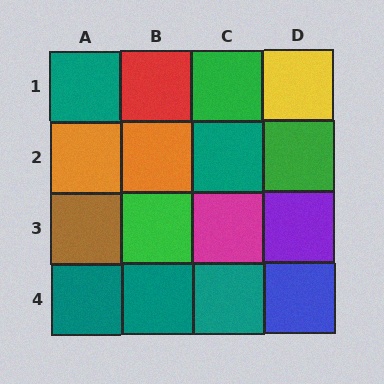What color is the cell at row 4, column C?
Teal.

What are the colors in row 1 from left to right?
Teal, red, green, yellow.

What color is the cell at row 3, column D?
Purple.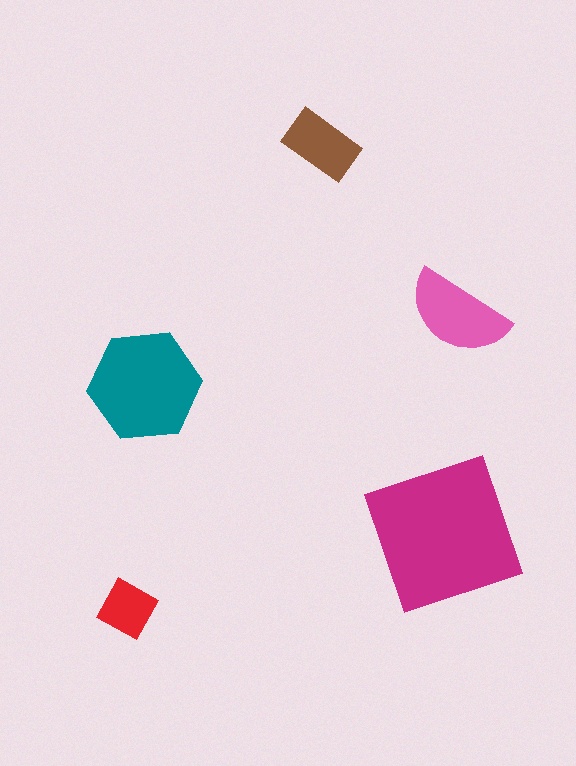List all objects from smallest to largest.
The red diamond, the brown rectangle, the pink semicircle, the teal hexagon, the magenta square.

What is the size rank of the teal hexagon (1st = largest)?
2nd.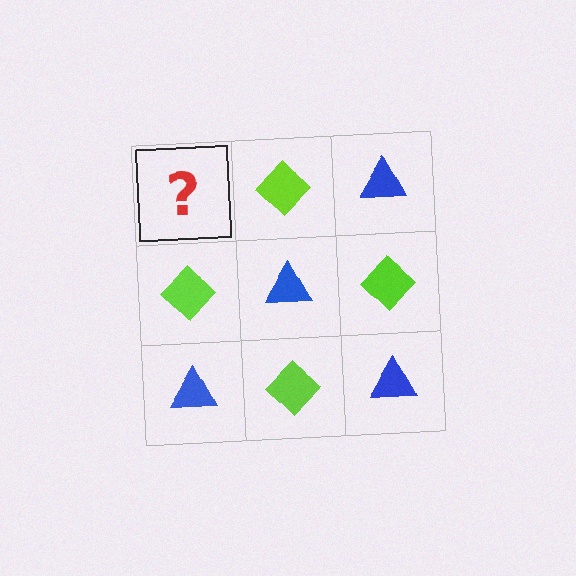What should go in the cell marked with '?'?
The missing cell should contain a blue triangle.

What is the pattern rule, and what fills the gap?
The rule is that it alternates blue triangle and lime diamond in a checkerboard pattern. The gap should be filled with a blue triangle.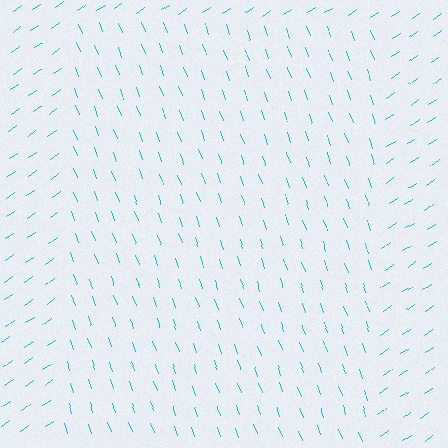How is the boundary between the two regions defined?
The boundary is defined purely by a change in line orientation (approximately 75 degrees difference). All lines are the same color and thickness.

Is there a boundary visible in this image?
Yes, there is a texture boundary formed by a change in line orientation.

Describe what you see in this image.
The image is filled with small cyan line segments. A rectangle region in the image has lines oriented differently from the surrounding lines, creating a visible texture boundary.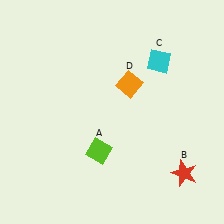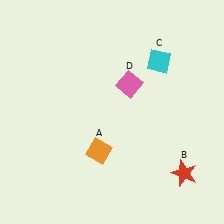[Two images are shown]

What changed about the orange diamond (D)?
In Image 1, D is orange. In Image 2, it changed to pink.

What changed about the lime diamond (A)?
In Image 1, A is lime. In Image 2, it changed to orange.